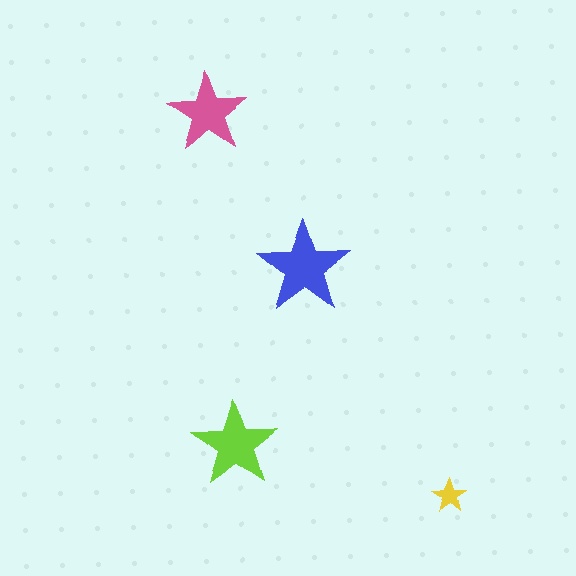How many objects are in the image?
There are 4 objects in the image.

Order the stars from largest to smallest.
the blue one, the lime one, the pink one, the yellow one.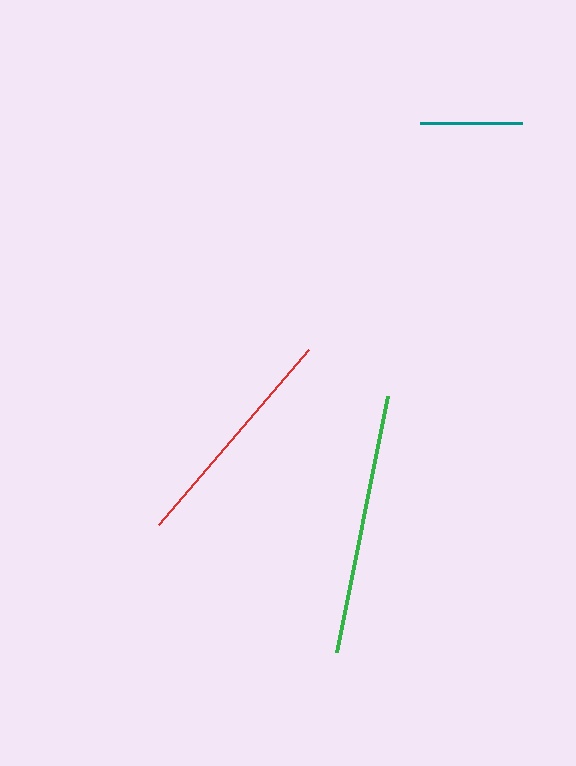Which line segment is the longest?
The green line is the longest at approximately 261 pixels.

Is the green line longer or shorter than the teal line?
The green line is longer than the teal line.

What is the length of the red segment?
The red segment is approximately 230 pixels long.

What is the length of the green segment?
The green segment is approximately 261 pixels long.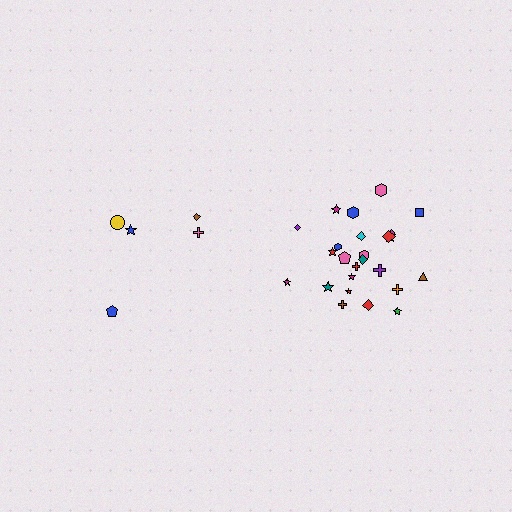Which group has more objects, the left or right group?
The right group.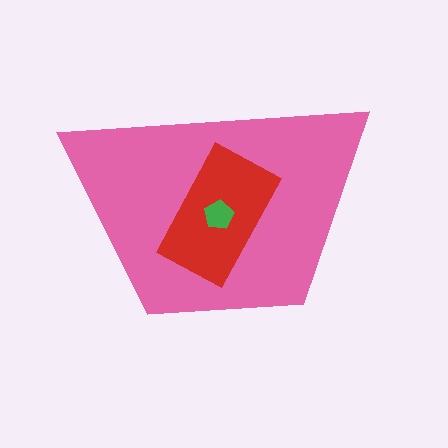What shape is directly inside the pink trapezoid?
The red rectangle.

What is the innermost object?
The green pentagon.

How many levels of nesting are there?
3.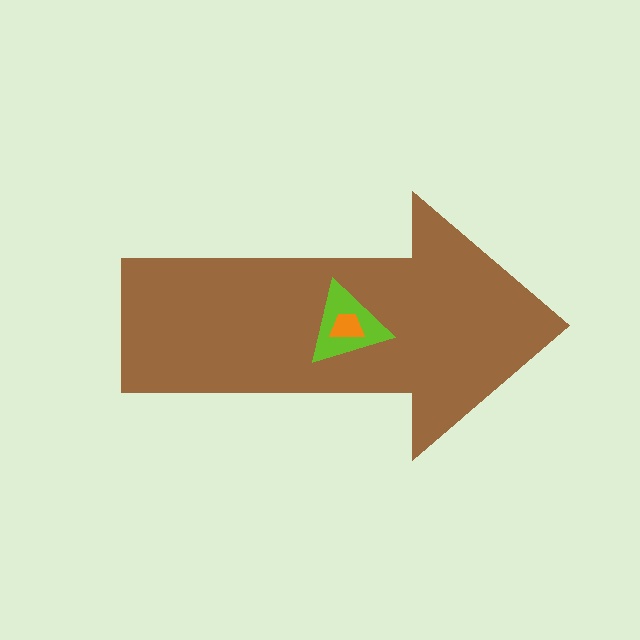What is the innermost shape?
The orange trapezoid.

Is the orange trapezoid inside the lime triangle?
Yes.